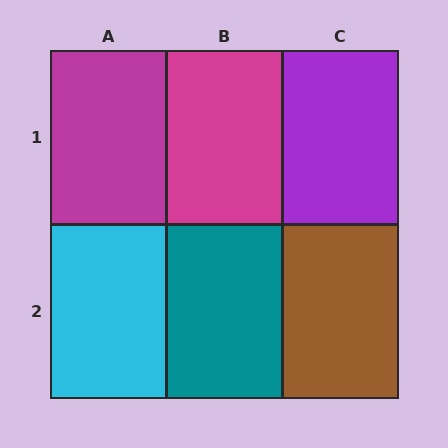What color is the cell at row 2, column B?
Teal.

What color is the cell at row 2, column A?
Cyan.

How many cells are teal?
1 cell is teal.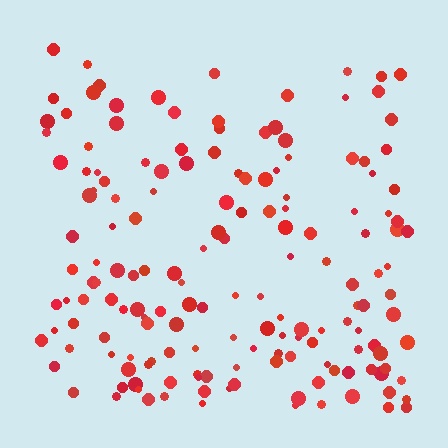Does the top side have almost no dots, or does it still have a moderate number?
Still a moderate number, just noticeably fewer than the bottom.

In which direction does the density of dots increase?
From top to bottom, with the bottom side densest.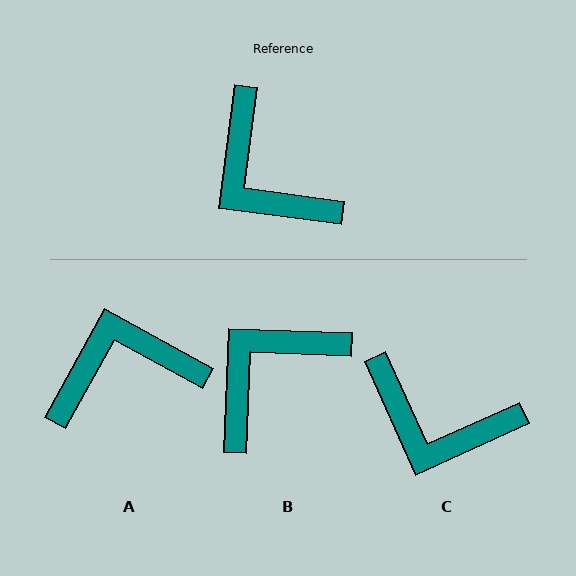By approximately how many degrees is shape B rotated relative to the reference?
Approximately 85 degrees clockwise.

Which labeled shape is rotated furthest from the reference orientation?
A, about 111 degrees away.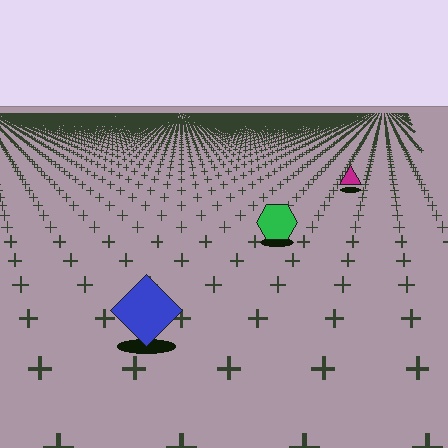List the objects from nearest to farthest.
From nearest to farthest: the blue diamond, the green hexagon, the magenta triangle.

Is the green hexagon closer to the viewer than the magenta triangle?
Yes. The green hexagon is closer — you can tell from the texture gradient: the ground texture is coarser near it.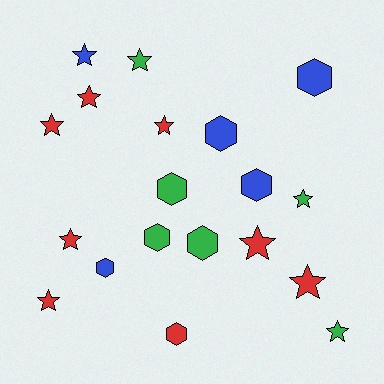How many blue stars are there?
There is 1 blue star.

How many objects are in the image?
There are 19 objects.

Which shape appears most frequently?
Star, with 11 objects.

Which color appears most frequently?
Red, with 8 objects.